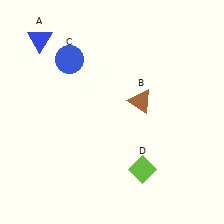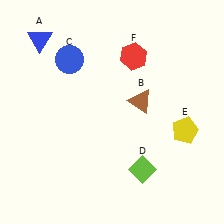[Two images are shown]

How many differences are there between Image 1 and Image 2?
There are 2 differences between the two images.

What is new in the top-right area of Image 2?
A red hexagon (F) was added in the top-right area of Image 2.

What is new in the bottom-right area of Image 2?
A yellow pentagon (E) was added in the bottom-right area of Image 2.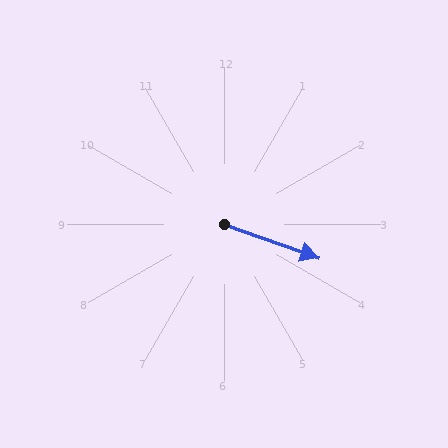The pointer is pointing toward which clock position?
Roughly 4 o'clock.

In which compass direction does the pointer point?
East.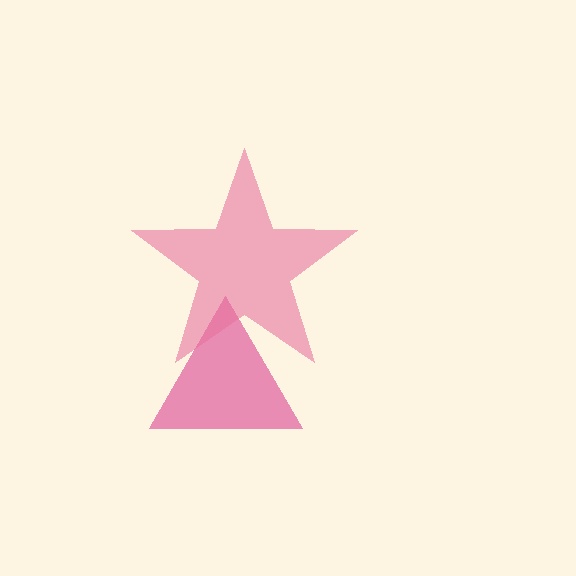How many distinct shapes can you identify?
There are 2 distinct shapes: a magenta triangle, a pink star.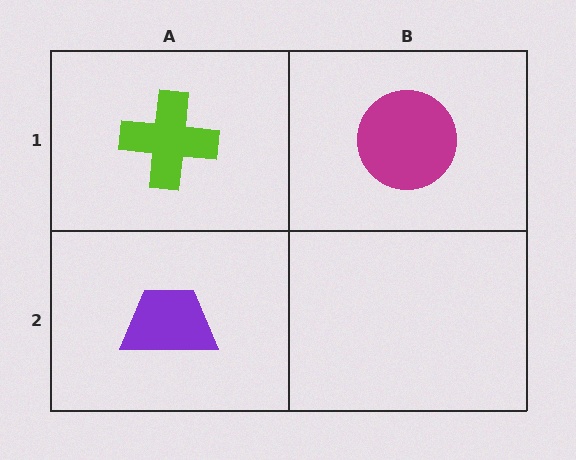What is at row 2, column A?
A purple trapezoid.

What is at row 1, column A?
A lime cross.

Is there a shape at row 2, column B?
No, that cell is empty.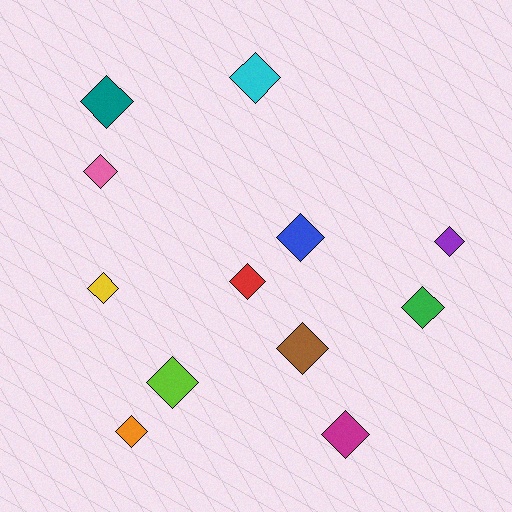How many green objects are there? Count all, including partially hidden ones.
There is 1 green object.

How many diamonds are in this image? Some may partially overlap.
There are 12 diamonds.